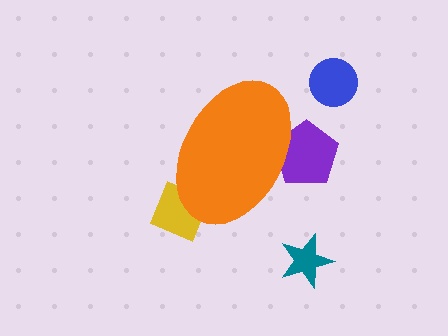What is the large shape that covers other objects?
An orange ellipse.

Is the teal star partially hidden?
No, the teal star is fully visible.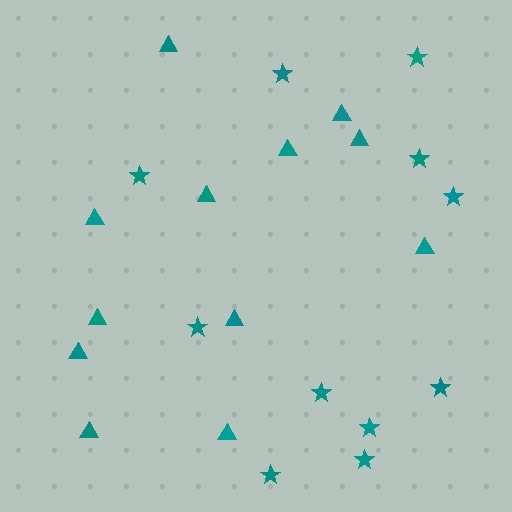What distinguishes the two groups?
There are 2 groups: one group of stars (11) and one group of triangles (12).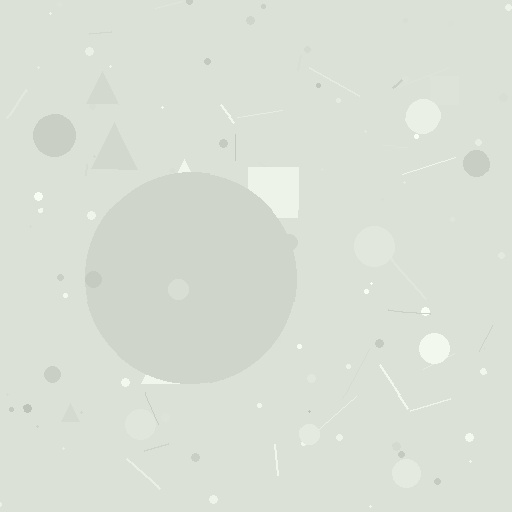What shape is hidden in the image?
A circle is hidden in the image.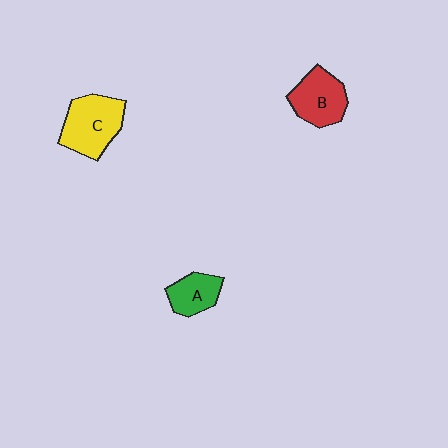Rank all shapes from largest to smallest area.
From largest to smallest: C (yellow), B (red), A (green).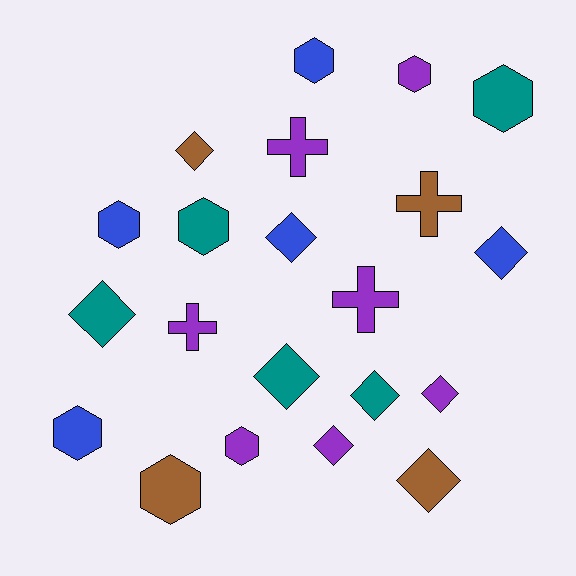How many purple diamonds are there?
There are 2 purple diamonds.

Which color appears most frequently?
Purple, with 7 objects.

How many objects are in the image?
There are 21 objects.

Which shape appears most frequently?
Diamond, with 9 objects.